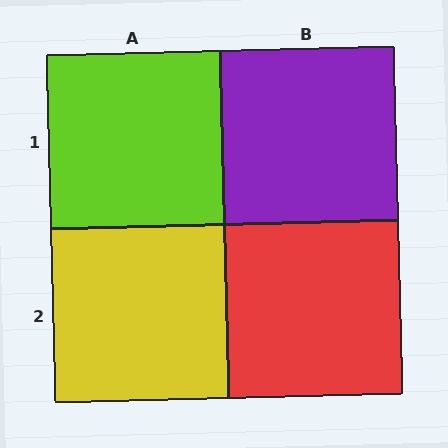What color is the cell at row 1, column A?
Lime.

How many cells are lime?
1 cell is lime.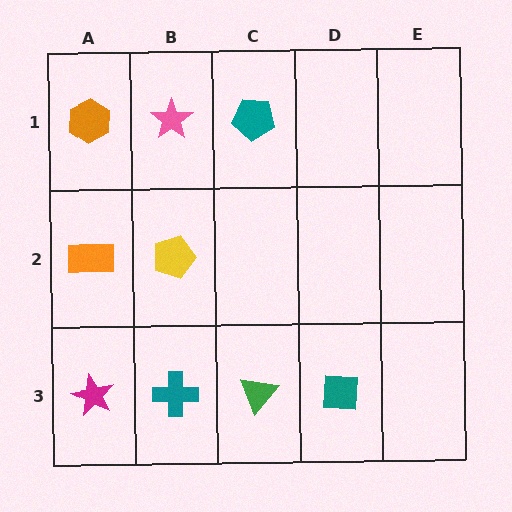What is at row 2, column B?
A yellow pentagon.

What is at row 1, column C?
A teal pentagon.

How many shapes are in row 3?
4 shapes.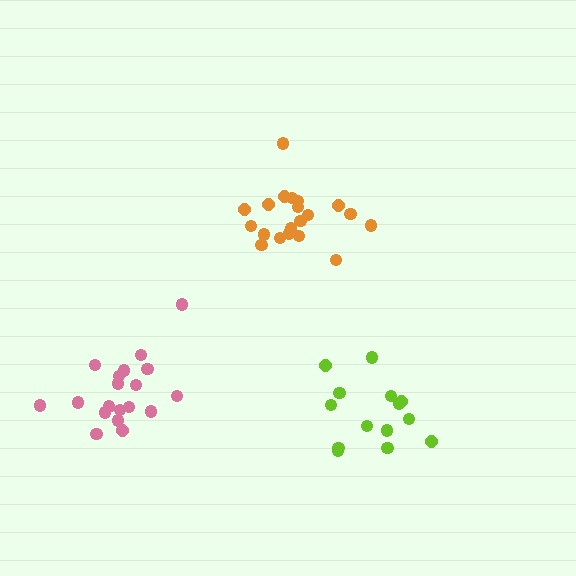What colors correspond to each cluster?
The clusters are colored: orange, lime, pink.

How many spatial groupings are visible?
There are 3 spatial groupings.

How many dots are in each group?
Group 1: 20 dots, Group 2: 14 dots, Group 3: 19 dots (53 total).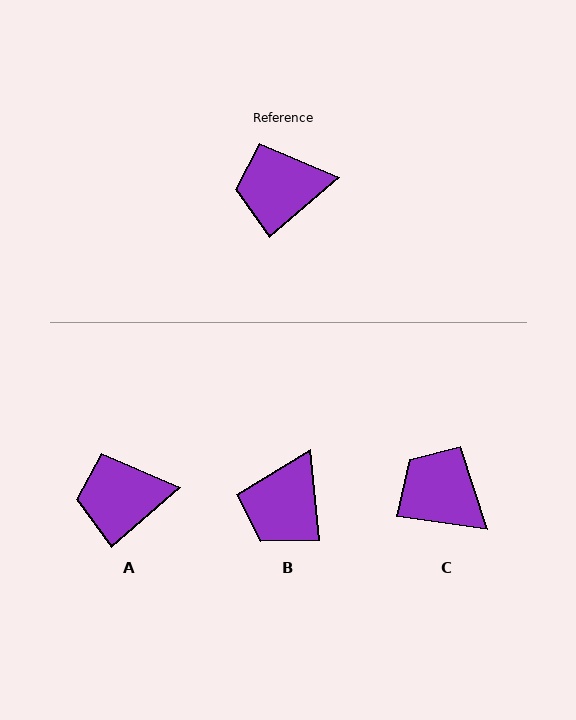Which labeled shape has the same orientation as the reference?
A.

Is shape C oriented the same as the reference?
No, it is off by about 49 degrees.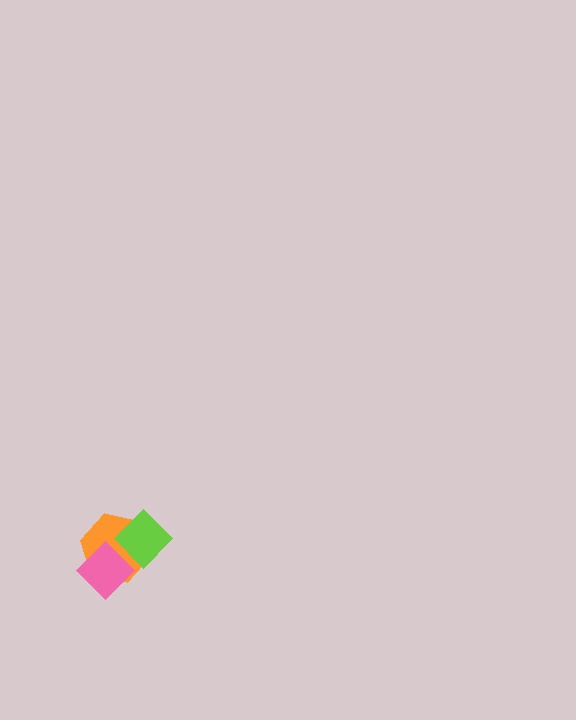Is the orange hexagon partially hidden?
Yes, it is partially covered by another shape.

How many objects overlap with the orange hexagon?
2 objects overlap with the orange hexagon.